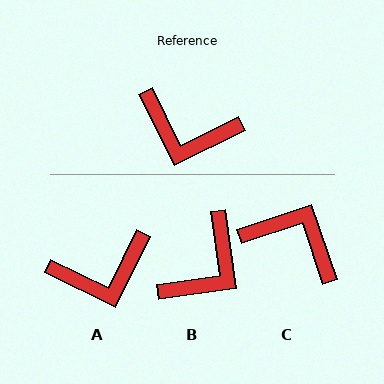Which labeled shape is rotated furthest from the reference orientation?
C, about 172 degrees away.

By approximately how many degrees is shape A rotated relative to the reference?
Approximately 38 degrees counter-clockwise.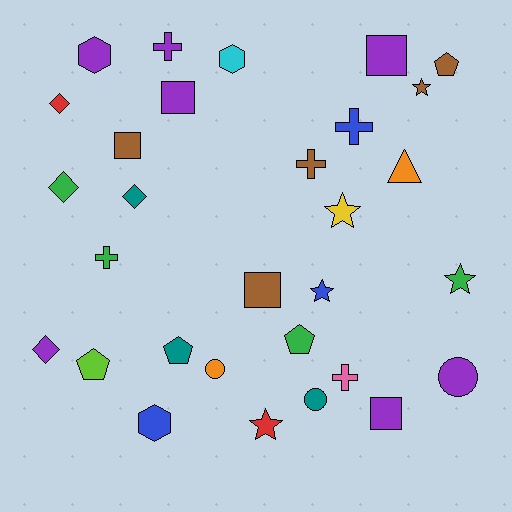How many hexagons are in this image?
There are 3 hexagons.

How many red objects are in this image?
There are 2 red objects.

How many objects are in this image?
There are 30 objects.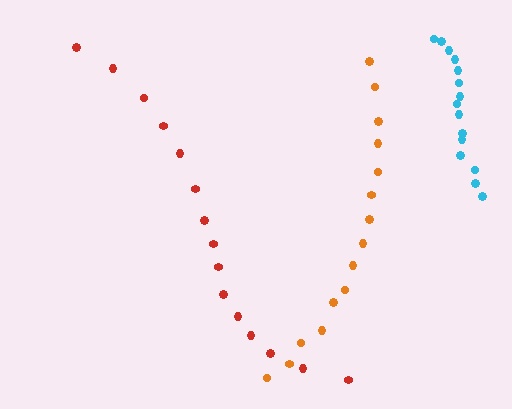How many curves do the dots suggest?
There are 3 distinct paths.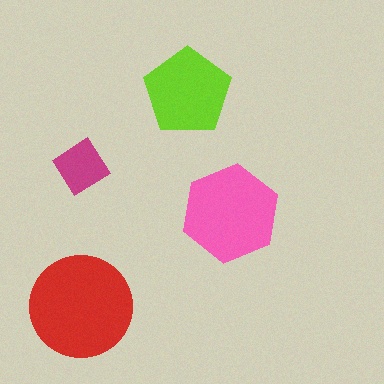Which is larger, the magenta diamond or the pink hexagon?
The pink hexagon.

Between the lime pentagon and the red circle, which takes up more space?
The red circle.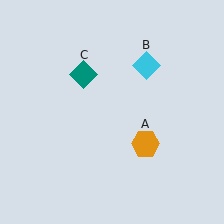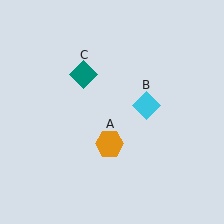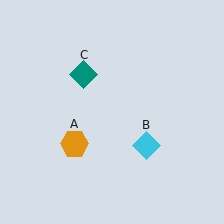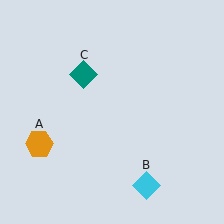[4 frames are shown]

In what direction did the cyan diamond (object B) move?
The cyan diamond (object B) moved down.